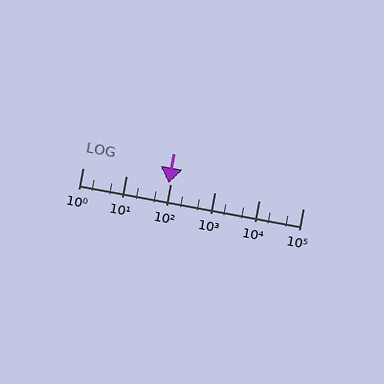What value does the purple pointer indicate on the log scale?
The pointer indicates approximately 92.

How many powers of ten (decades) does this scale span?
The scale spans 5 decades, from 1 to 100000.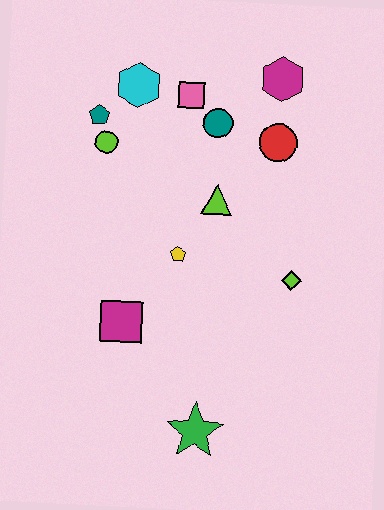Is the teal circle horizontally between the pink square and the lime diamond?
Yes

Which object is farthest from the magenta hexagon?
The green star is farthest from the magenta hexagon.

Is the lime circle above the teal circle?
No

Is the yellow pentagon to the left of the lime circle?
No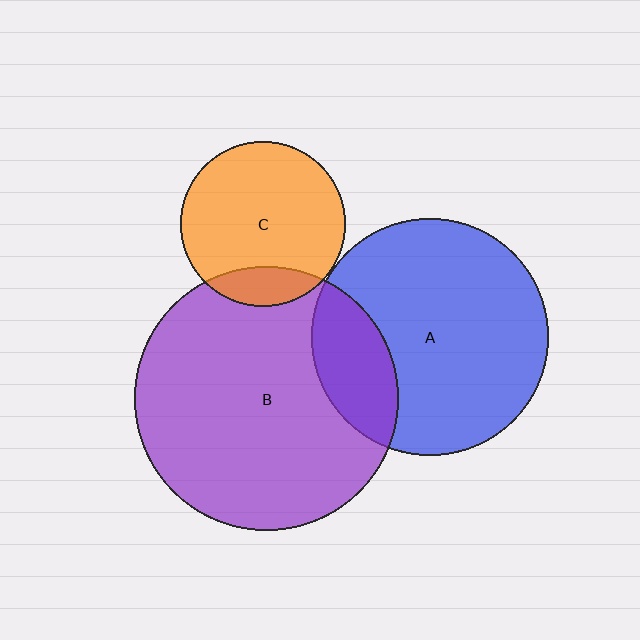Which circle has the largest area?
Circle B (purple).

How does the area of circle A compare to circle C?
Approximately 2.1 times.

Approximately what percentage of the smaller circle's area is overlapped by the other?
Approximately 20%.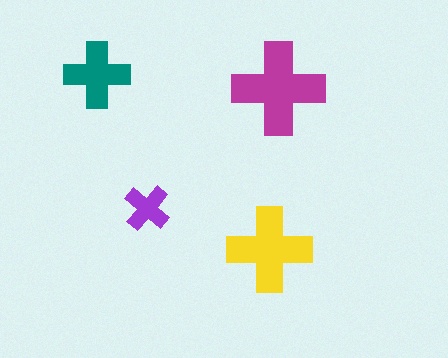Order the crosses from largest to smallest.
the magenta one, the yellow one, the teal one, the purple one.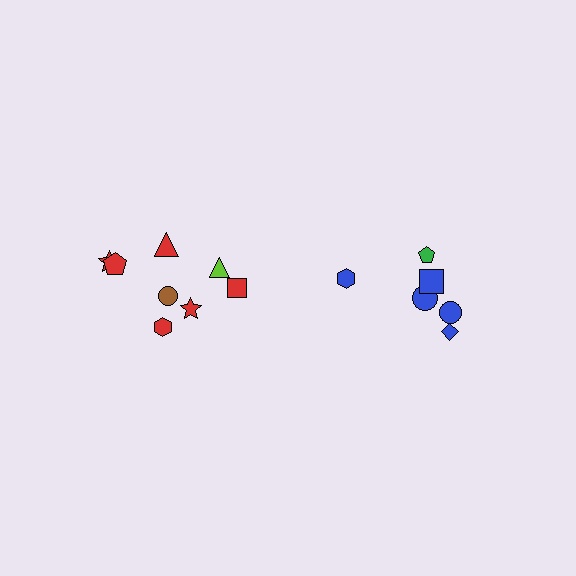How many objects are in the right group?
There are 6 objects.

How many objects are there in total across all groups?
There are 14 objects.